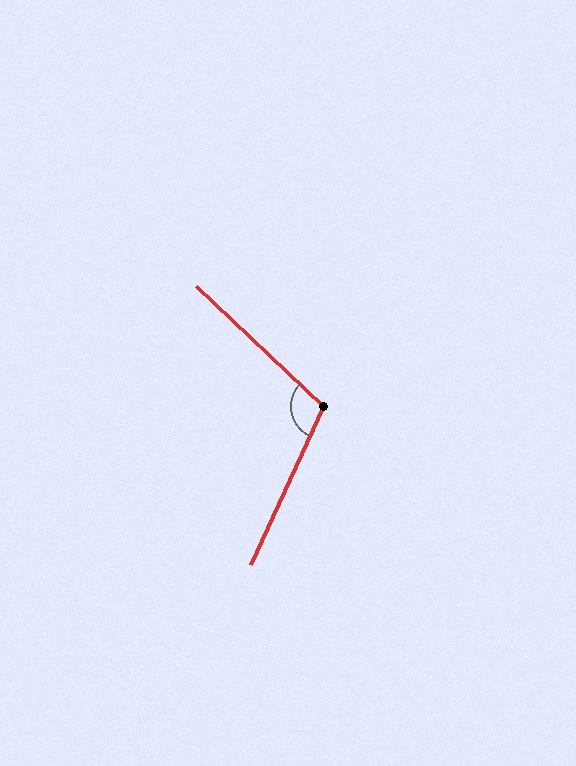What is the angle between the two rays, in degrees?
Approximately 109 degrees.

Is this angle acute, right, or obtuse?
It is obtuse.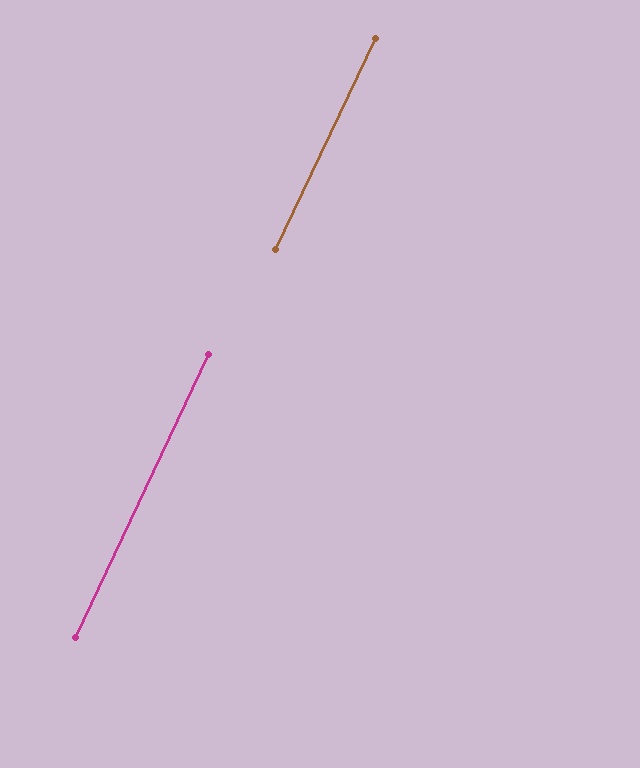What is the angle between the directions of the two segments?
Approximately 0 degrees.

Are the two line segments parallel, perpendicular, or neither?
Parallel — their directions differ by only 0.2°.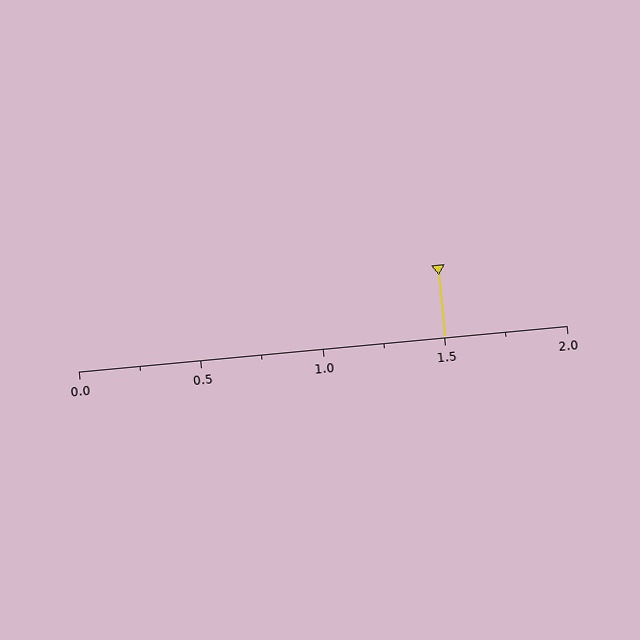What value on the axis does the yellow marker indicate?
The marker indicates approximately 1.5.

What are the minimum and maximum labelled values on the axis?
The axis runs from 0.0 to 2.0.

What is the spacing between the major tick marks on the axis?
The major ticks are spaced 0.5 apart.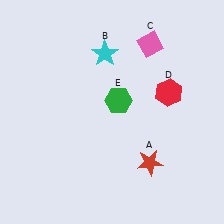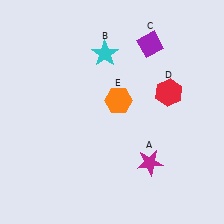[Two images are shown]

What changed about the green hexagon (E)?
In Image 1, E is green. In Image 2, it changed to orange.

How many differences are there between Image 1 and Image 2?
There are 3 differences between the two images.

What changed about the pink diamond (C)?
In Image 1, C is pink. In Image 2, it changed to purple.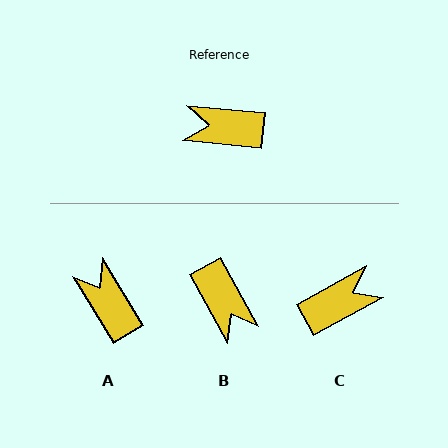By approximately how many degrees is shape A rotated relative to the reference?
Approximately 53 degrees clockwise.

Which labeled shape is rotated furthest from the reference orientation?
C, about 146 degrees away.